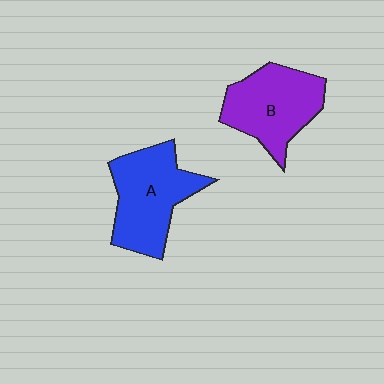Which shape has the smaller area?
Shape B (purple).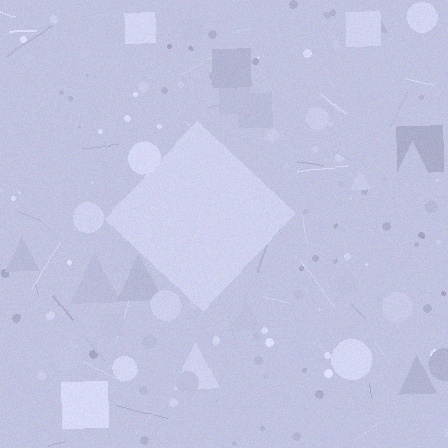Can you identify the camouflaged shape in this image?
The camouflaged shape is a diamond.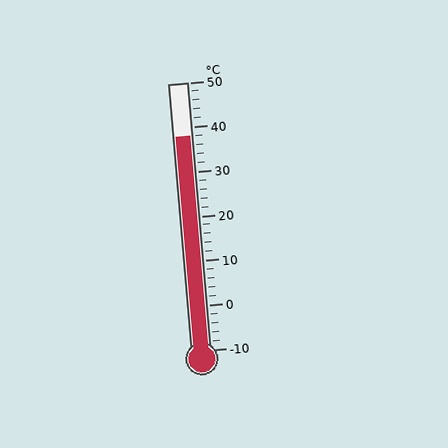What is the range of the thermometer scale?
The thermometer scale ranges from -10°C to 50°C.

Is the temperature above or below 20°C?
The temperature is above 20°C.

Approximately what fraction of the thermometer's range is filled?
The thermometer is filled to approximately 80% of its range.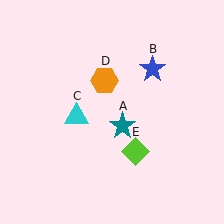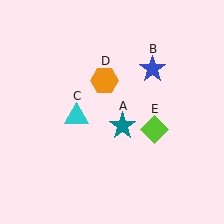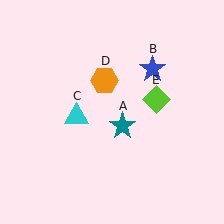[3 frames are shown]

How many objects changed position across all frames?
1 object changed position: lime diamond (object E).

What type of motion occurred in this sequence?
The lime diamond (object E) rotated counterclockwise around the center of the scene.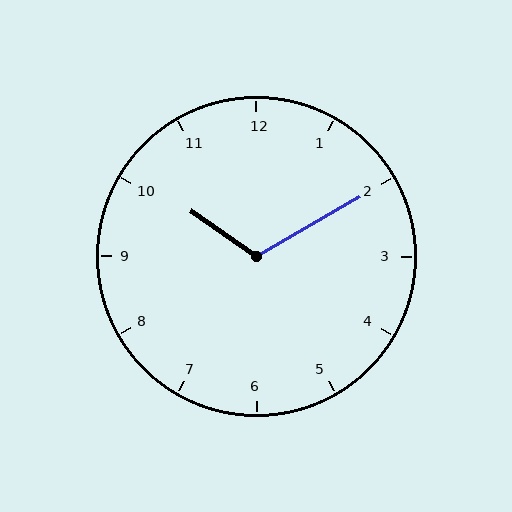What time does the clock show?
10:10.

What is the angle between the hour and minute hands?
Approximately 115 degrees.